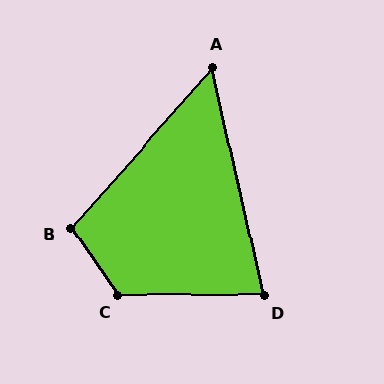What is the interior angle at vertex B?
Approximately 103 degrees (obtuse).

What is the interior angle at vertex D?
Approximately 77 degrees (acute).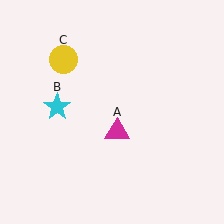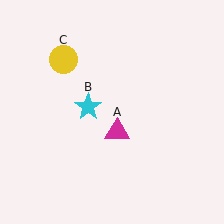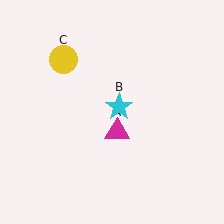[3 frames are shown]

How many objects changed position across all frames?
1 object changed position: cyan star (object B).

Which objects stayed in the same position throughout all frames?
Magenta triangle (object A) and yellow circle (object C) remained stationary.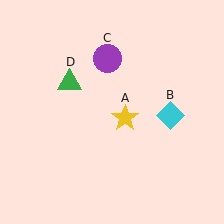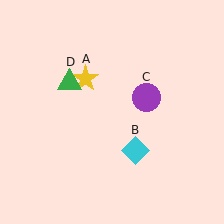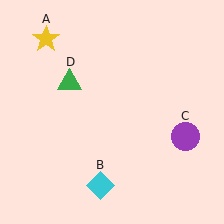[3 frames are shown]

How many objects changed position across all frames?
3 objects changed position: yellow star (object A), cyan diamond (object B), purple circle (object C).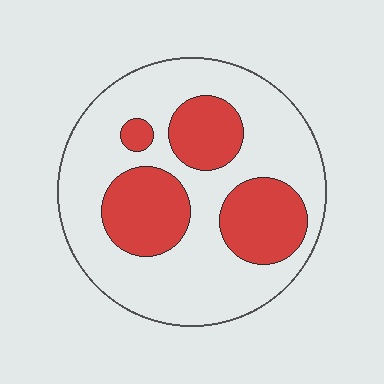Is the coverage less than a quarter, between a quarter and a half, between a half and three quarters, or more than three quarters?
Between a quarter and a half.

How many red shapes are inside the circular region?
4.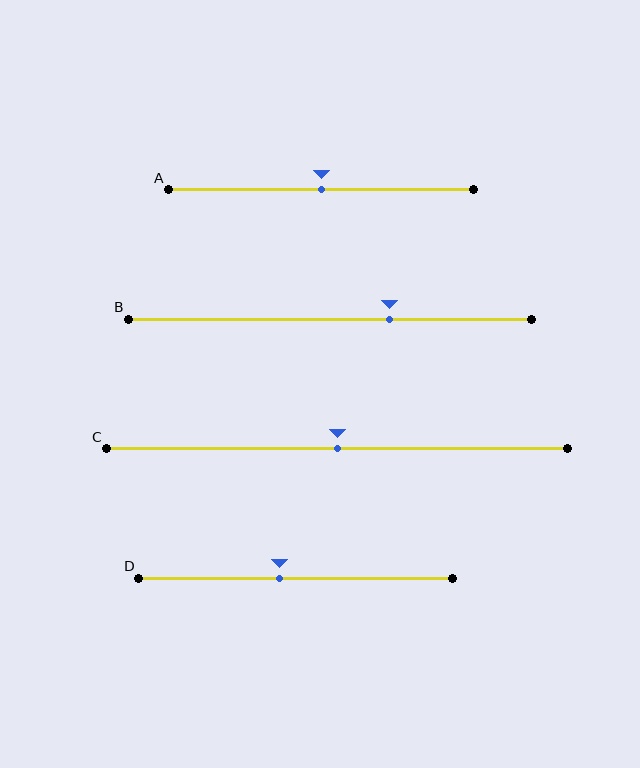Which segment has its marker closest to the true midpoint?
Segment A has its marker closest to the true midpoint.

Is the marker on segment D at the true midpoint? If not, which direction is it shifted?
No, the marker on segment D is shifted to the left by about 5% of the segment length.